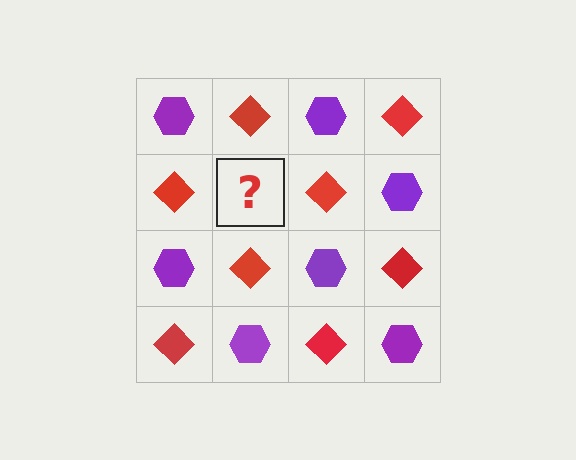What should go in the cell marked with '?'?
The missing cell should contain a purple hexagon.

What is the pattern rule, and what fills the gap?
The rule is that it alternates purple hexagon and red diamond in a checkerboard pattern. The gap should be filled with a purple hexagon.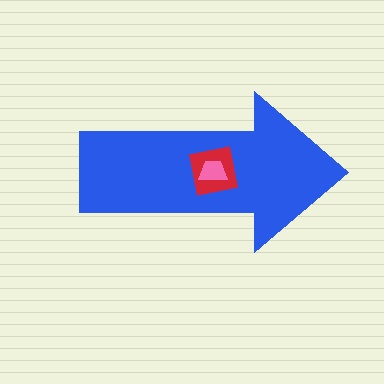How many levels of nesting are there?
3.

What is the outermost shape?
The blue arrow.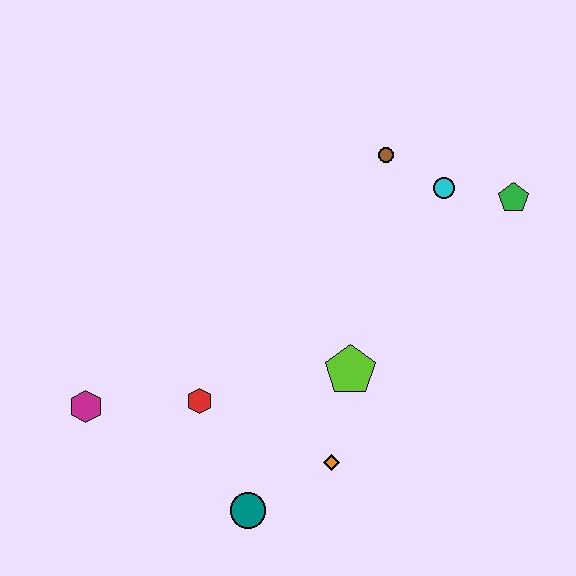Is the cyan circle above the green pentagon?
Yes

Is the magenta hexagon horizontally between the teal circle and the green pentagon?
No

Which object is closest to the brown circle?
The cyan circle is closest to the brown circle.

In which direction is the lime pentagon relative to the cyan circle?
The lime pentagon is below the cyan circle.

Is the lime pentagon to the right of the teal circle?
Yes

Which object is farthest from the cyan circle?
The magenta hexagon is farthest from the cyan circle.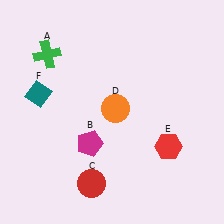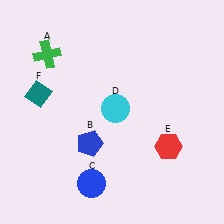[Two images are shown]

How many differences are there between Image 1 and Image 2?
There are 3 differences between the two images.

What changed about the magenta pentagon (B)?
In Image 1, B is magenta. In Image 2, it changed to blue.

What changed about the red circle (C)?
In Image 1, C is red. In Image 2, it changed to blue.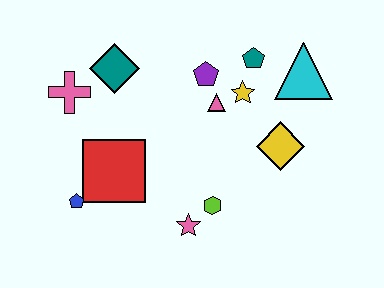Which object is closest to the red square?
The blue pentagon is closest to the red square.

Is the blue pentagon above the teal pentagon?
No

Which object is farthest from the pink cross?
The cyan triangle is farthest from the pink cross.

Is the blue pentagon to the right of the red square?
No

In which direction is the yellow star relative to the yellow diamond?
The yellow star is above the yellow diamond.